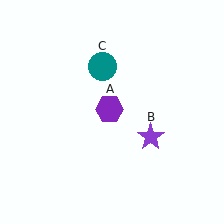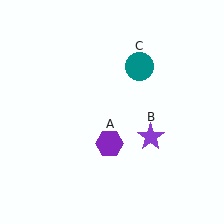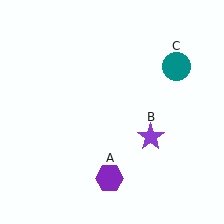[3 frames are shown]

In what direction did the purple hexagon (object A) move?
The purple hexagon (object A) moved down.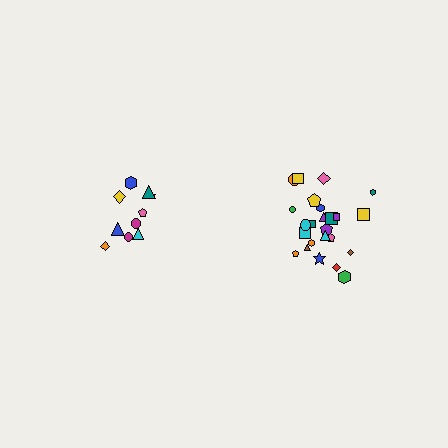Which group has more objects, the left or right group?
The right group.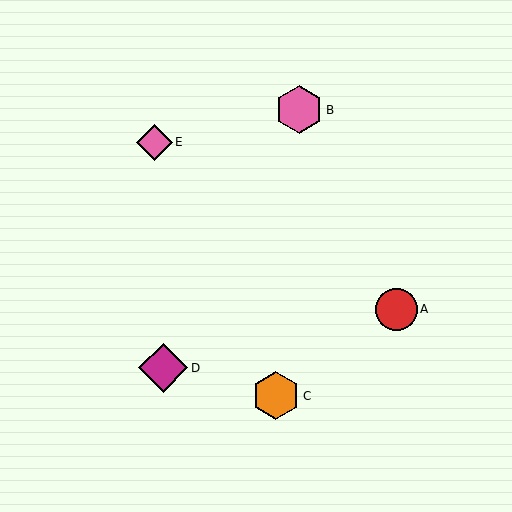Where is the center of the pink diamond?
The center of the pink diamond is at (154, 142).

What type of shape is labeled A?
Shape A is a red circle.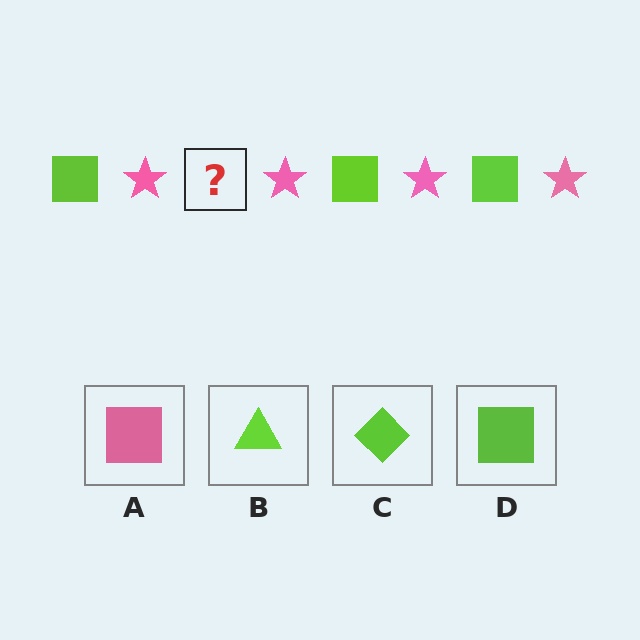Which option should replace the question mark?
Option D.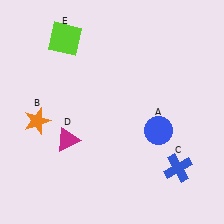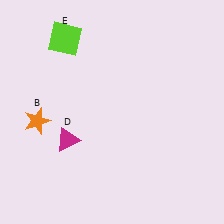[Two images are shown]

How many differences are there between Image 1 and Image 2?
There are 2 differences between the two images.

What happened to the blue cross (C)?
The blue cross (C) was removed in Image 2. It was in the bottom-right area of Image 1.